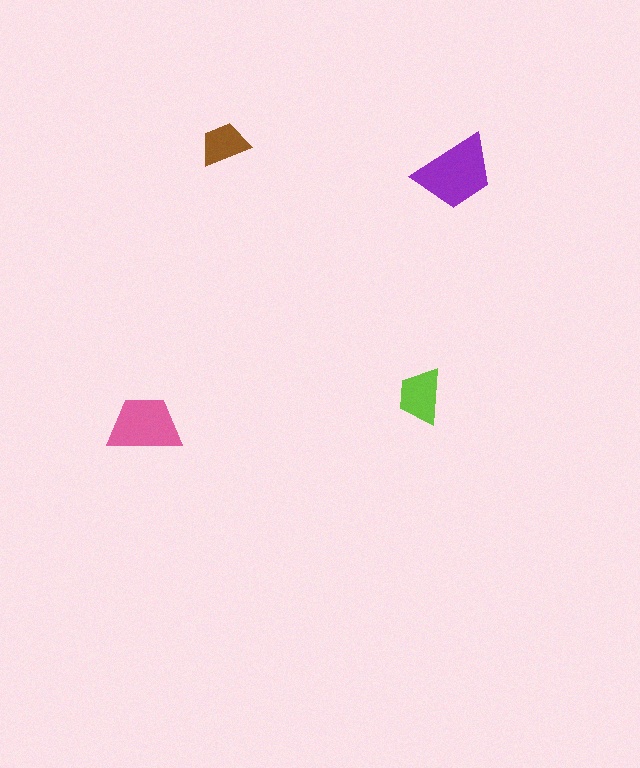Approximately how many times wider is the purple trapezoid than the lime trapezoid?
About 1.5 times wider.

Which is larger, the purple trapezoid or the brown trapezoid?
The purple one.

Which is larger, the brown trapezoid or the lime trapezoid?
The lime one.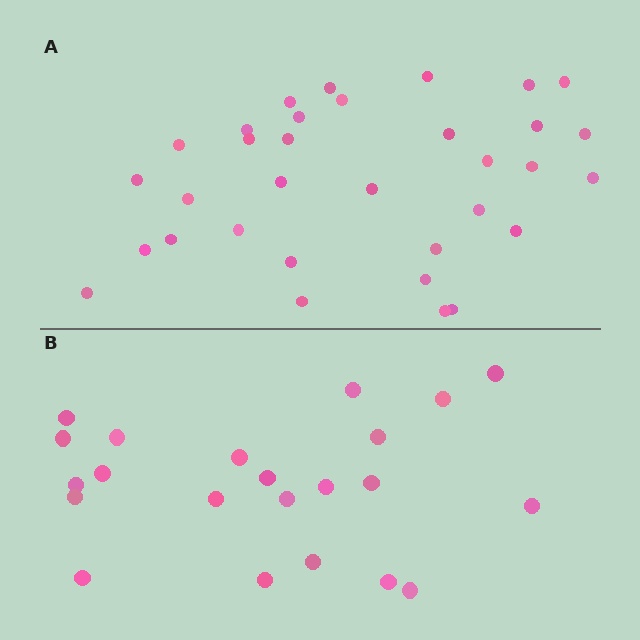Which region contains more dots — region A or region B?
Region A (the top region) has more dots.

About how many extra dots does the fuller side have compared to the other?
Region A has roughly 12 or so more dots than region B.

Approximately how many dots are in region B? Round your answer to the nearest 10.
About 20 dots. (The exact count is 22, which rounds to 20.)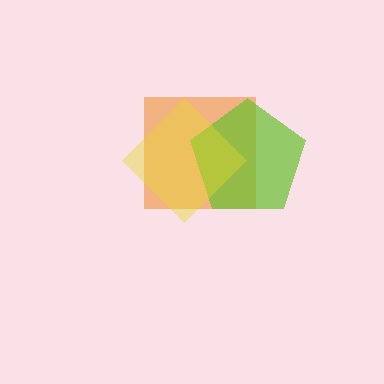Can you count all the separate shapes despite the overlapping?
Yes, there are 3 separate shapes.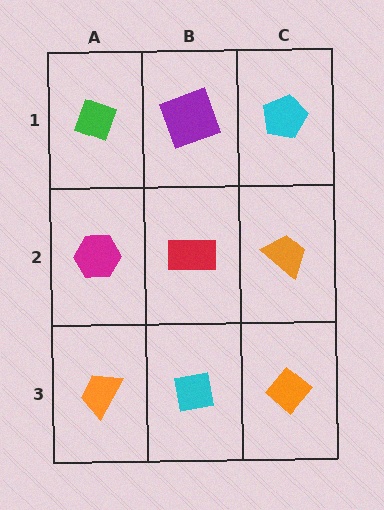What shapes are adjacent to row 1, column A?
A magenta hexagon (row 2, column A), a purple square (row 1, column B).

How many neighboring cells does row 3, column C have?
2.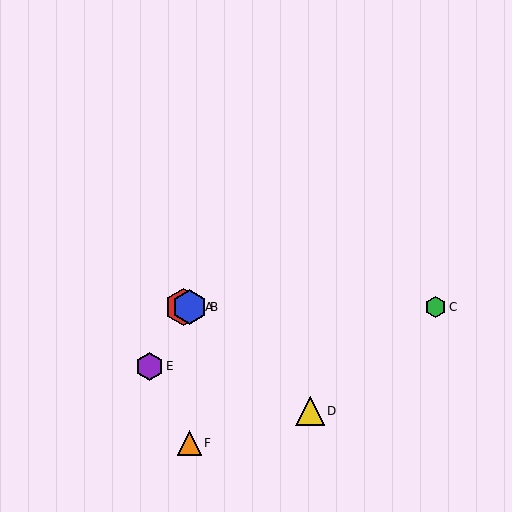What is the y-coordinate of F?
Object F is at y≈443.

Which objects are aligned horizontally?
Objects A, B, C are aligned horizontally.